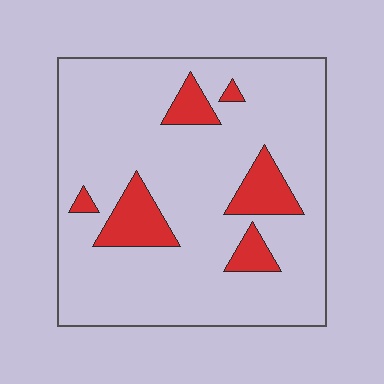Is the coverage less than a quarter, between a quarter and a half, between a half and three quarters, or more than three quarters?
Less than a quarter.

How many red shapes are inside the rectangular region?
6.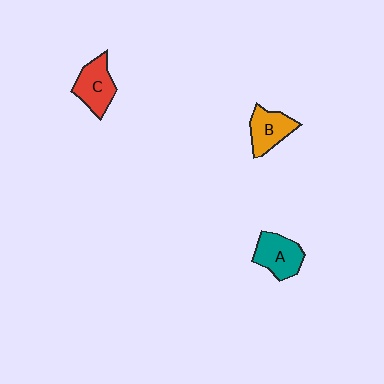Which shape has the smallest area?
Shape B (orange).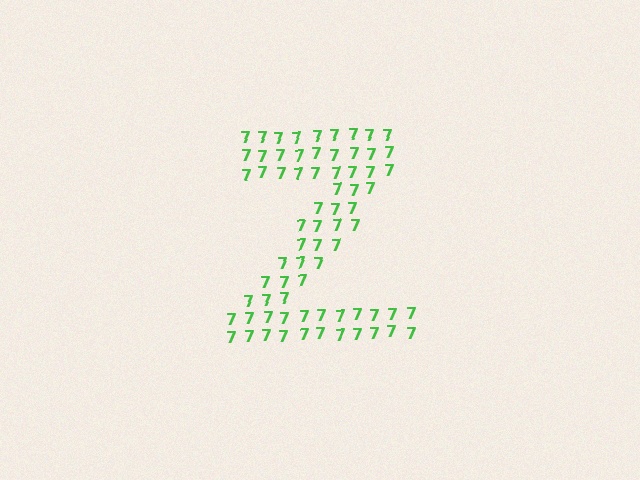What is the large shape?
The large shape is the letter Z.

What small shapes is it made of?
It is made of small digit 7's.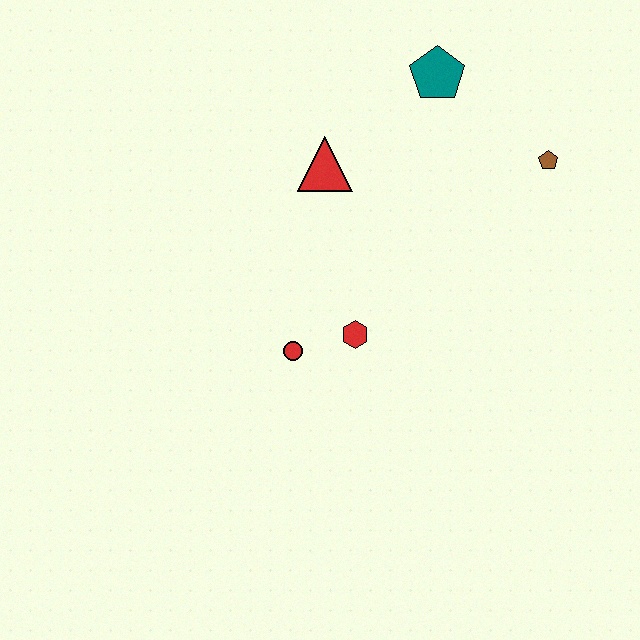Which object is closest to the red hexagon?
The red circle is closest to the red hexagon.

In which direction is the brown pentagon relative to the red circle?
The brown pentagon is to the right of the red circle.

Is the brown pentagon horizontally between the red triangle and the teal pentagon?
No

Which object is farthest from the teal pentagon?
The red circle is farthest from the teal pentagon.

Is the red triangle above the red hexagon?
Yes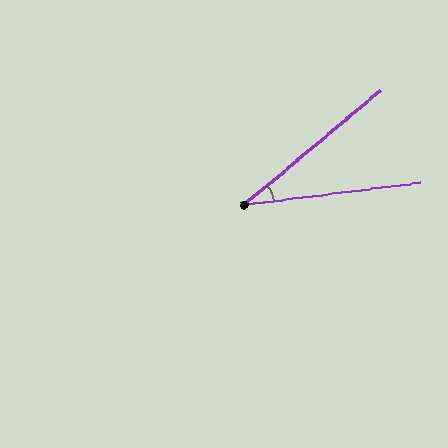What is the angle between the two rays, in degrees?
Approximately 33 degrees.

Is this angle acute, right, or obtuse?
It is acute.